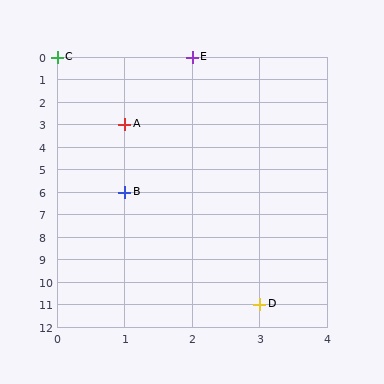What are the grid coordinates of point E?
Point E is at grid coordinates (2, 0).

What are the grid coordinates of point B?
Point B is at grid coordinates (1, 6).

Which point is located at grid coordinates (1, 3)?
Point A is at (1, 3).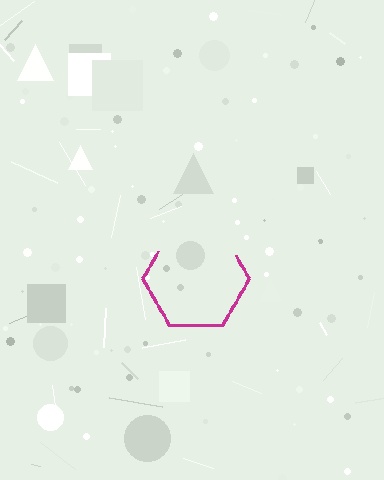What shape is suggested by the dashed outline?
The dashed outline suggests a hexagon.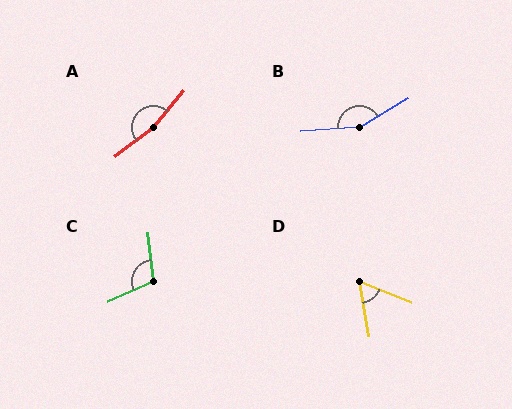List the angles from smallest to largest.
D (59°), C (107°), B (153°), A (167°).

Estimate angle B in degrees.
Approximately 153 degrees.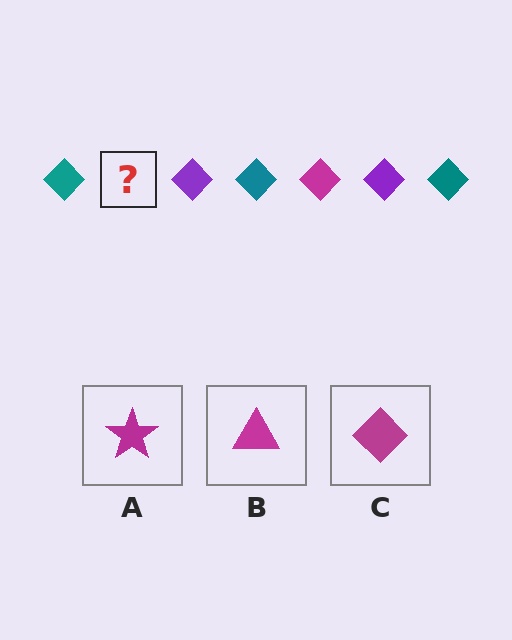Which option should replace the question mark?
Option C.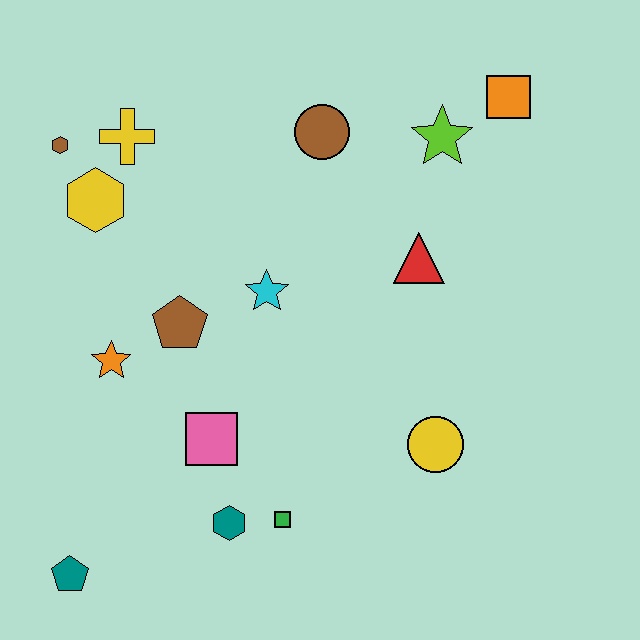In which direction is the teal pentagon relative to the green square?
The teal pentagon is to the left of the green square.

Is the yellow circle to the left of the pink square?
No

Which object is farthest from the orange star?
The orange square is farthest from the orange star.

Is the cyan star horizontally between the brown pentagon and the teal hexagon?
No